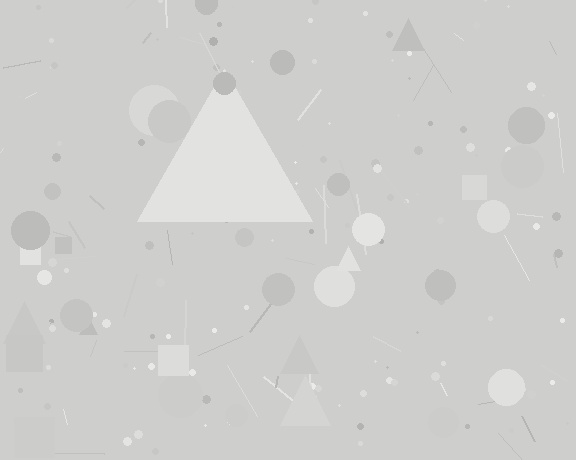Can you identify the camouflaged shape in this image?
The camouflaged shape is a triangle.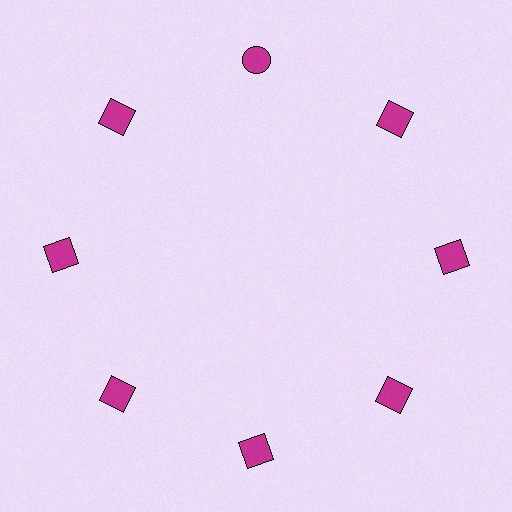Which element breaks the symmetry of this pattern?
The magenta circle at roughly the 12 o'clock position breaks the symmetry. All other shapes are magenta squares.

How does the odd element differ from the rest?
It has a different shape: circle instead of square.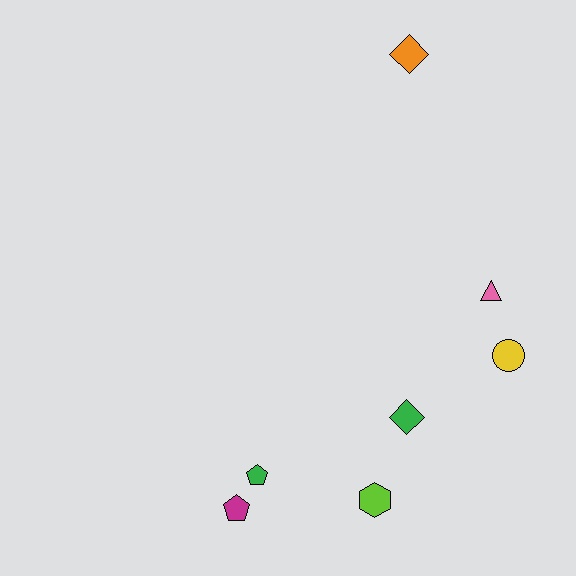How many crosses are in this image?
There are no crosses.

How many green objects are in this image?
There are 2 green objects.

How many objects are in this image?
There are 7 objects.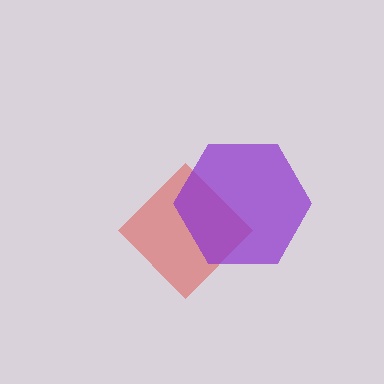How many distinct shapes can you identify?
There are 2 distinct shapes: a red diamond, a purple hexagon.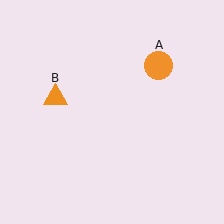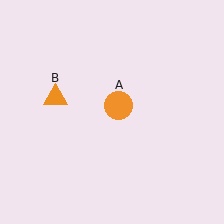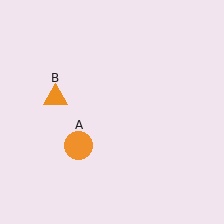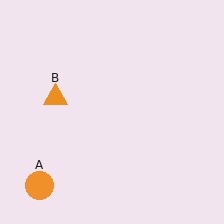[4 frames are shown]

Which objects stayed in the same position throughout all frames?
Orange triangle (object B) remained stationary.